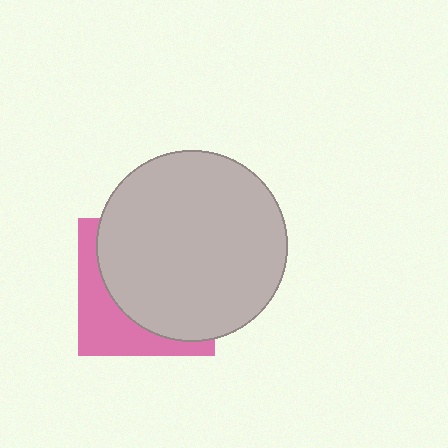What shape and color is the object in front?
The object in front is a light gray circle.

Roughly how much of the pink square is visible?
A small part of it is visible (roughly 33%).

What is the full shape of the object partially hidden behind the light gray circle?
The partially hidden object is a pink square.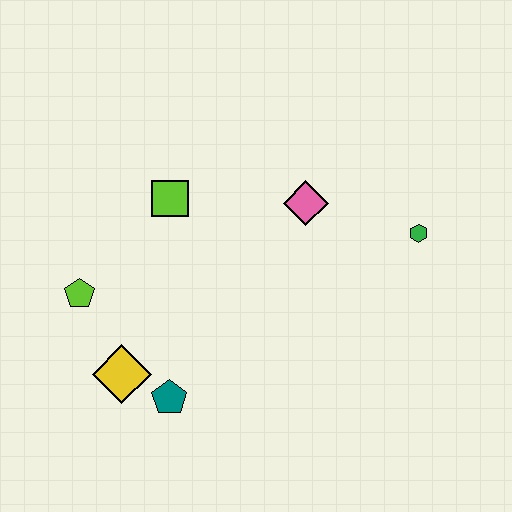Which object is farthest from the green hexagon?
The lime pentagon is farthest from the green hexagon.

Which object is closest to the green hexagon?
The pink diamond is closest to the green hexagon.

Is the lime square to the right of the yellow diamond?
Yes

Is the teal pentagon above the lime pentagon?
No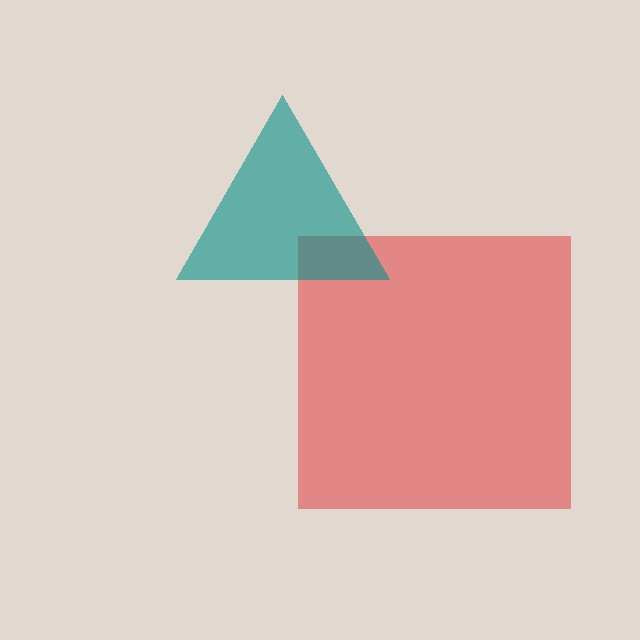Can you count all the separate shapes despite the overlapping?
Yes, there are 2 separate shapes.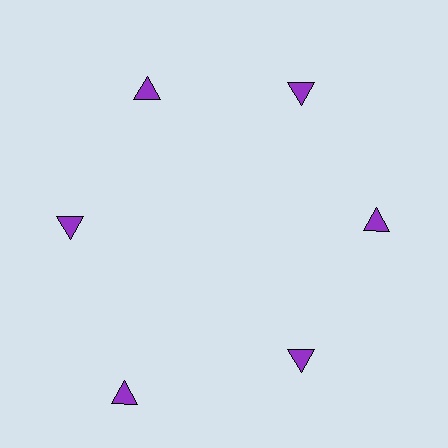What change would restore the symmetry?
The symmetry would be restored by moving it inward, back onto the ring so that all 6 triangles sit at equal angles and equal distance from the center.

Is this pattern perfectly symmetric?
No. The 6 purple triangles are arranged in a ring, but one element near the 7 o'clock position is pushed outward from the center, breaking the 6-fold rotational symmetry.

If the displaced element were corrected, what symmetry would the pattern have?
It would have 6-fold rotational symmetry — the pattern would map onto itself every 60 degrees.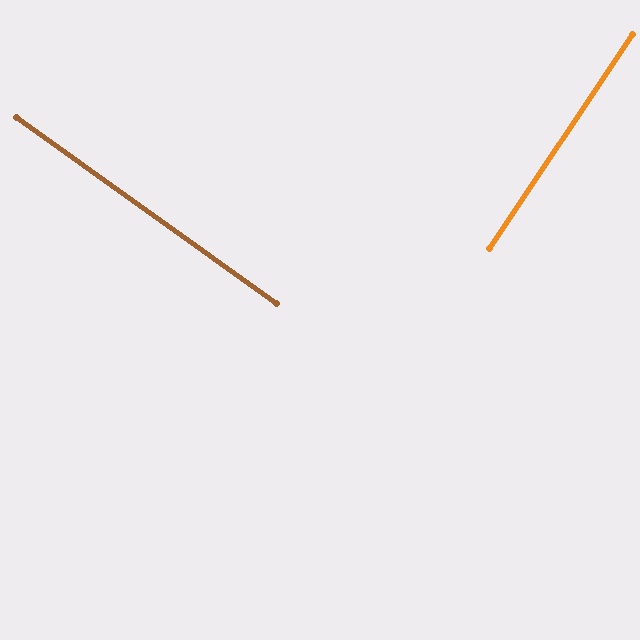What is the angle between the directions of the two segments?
Approximately 88 degrees.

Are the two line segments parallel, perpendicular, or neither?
Perpendicular — they meet at approximately 88°.